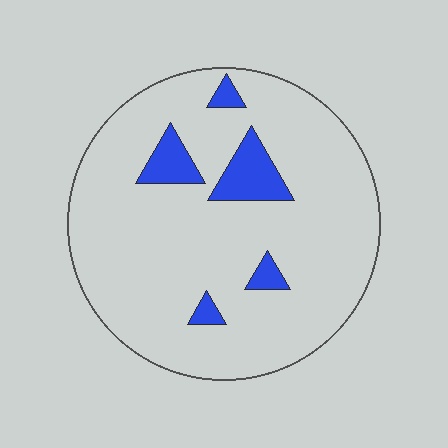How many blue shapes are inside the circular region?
5.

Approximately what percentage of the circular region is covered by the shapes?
Approximately 10%.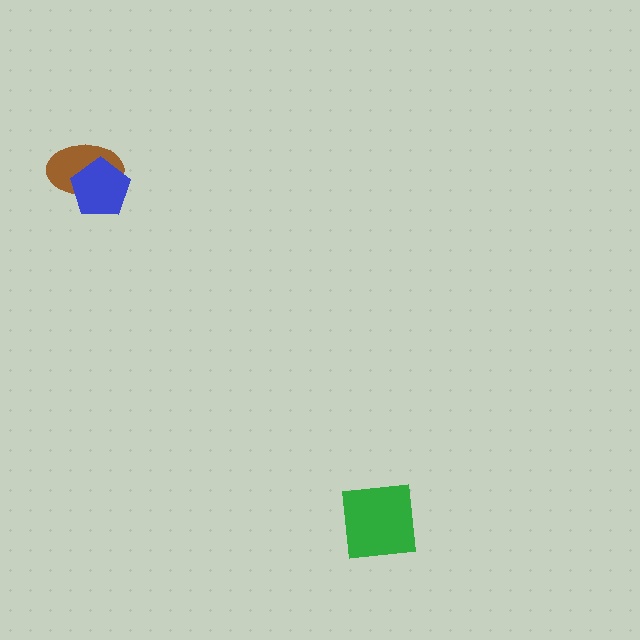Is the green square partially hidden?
No, no other shape covers it.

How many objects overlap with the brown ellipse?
1 object overlaps with the brown ellipse.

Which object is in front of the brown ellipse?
The blue pentagon is in front of the brown ellipse.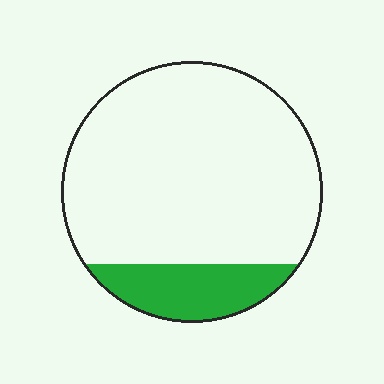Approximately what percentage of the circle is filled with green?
Approximately 15%.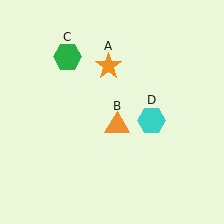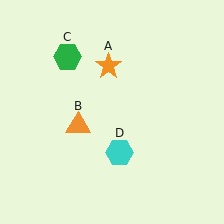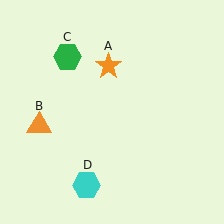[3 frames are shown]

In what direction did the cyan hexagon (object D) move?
The cyan hexagon (object D) moved down and to the left.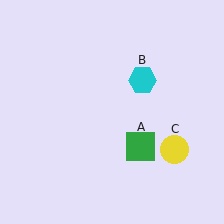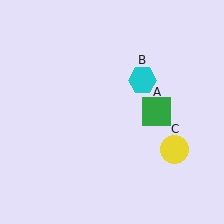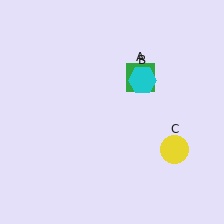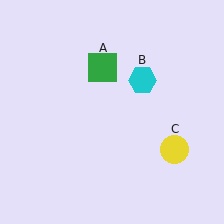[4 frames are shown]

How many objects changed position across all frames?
1 object changed position: green square (object A).